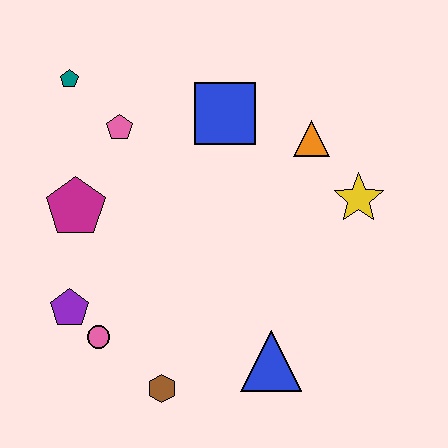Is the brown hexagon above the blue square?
No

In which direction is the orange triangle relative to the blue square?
The orange triangle is to the right of the blue square.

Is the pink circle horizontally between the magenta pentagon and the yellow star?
Yes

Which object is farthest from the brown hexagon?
The teal pentagon is farthest from the brown hexagon.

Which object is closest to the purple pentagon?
The pink circle is closest to the purple pentagon.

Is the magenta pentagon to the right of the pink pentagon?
No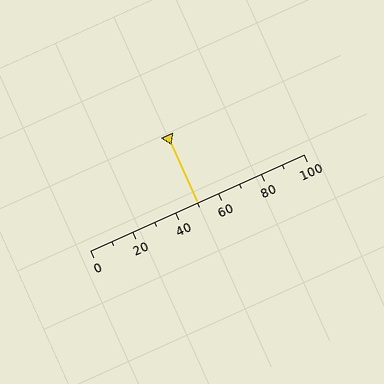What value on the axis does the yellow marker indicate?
The marker indicates approximately 50.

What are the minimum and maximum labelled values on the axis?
The axis runs from 0 to 100.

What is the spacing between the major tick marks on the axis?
The major ticks are spaced 20 apart.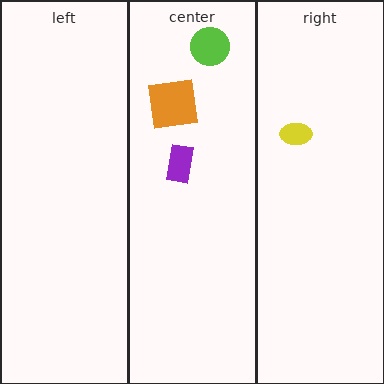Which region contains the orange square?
The center region.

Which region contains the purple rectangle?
The center region.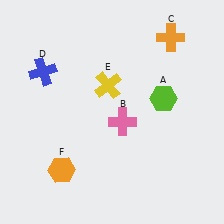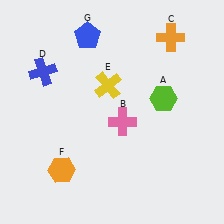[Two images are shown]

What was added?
A blue pentagon (G) was added in Image 2.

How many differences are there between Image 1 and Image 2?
There is 1 difference between the two images.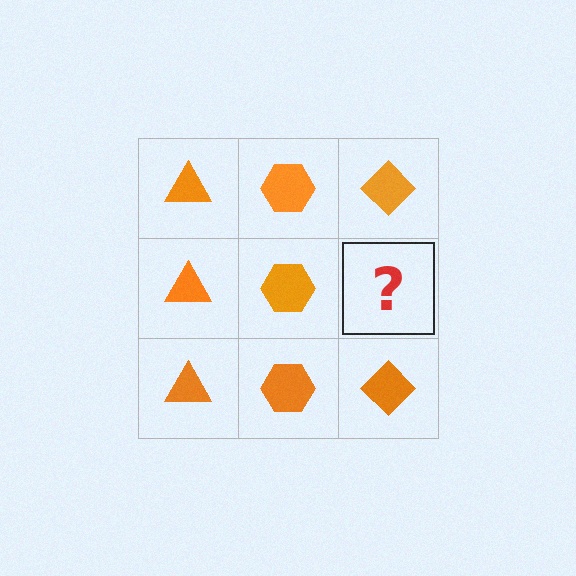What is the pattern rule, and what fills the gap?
The rule is that each column has a consistent shape. The gap should be filled with an orange diamond.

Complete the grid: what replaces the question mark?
The question mark should be replaced with an orange diamond.